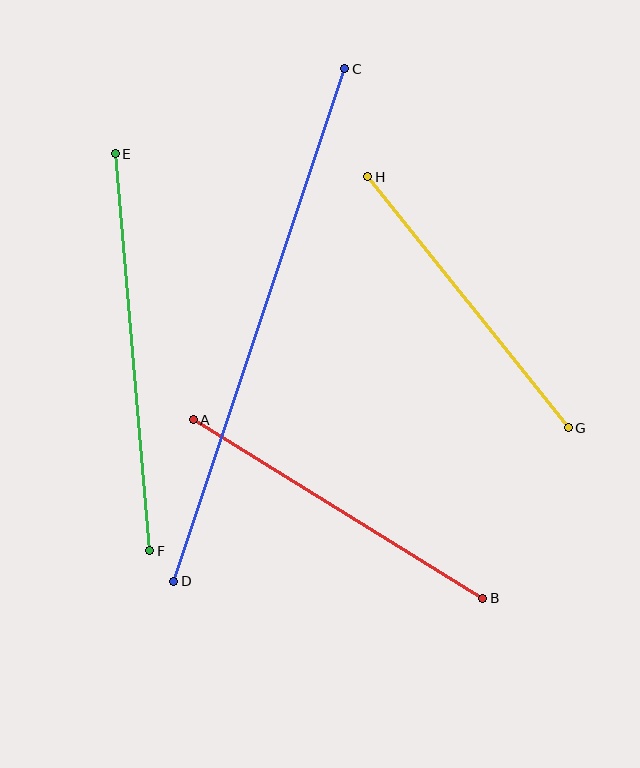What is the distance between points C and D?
The distance is approximately 541 pixels.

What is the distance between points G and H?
The distance is approximately 321 pixels.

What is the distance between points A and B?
The distance is approximately 340 pixels.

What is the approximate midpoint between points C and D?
The midpoint is at approximately (259, 325) pixels.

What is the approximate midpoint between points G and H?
The midpoint is at approximately (468, 302) pixels.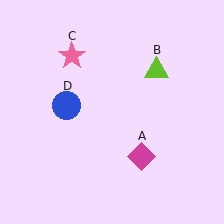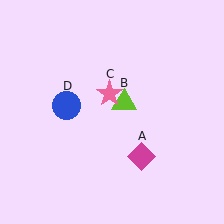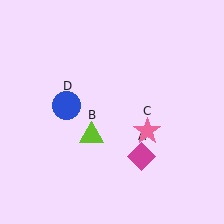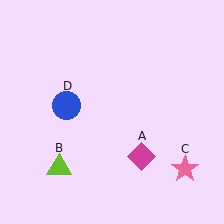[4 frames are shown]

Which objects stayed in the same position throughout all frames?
Magenta diamond (object A) and blue circle (object D) remained stationary.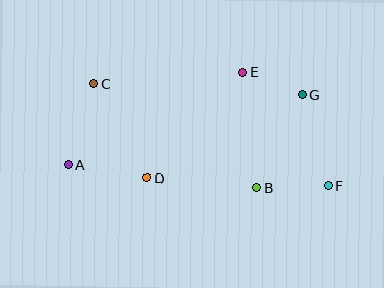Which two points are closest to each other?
Points E and G are closest to each other.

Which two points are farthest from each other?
Points A and F are farthest from each other.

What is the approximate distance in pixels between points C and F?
The distance between C and F is approximately 257 pixels.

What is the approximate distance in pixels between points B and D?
The distance between B and D is approximately 111 pixels.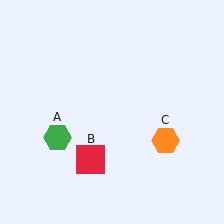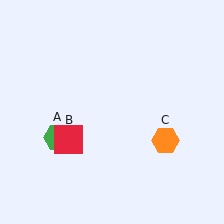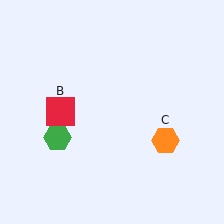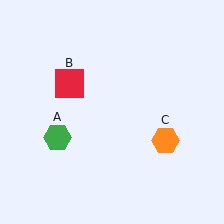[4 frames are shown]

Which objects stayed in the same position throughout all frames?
Green hexagon (object A) and orange hexagon (object C) remained stationary.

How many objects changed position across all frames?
1 object changed position: red square (object B).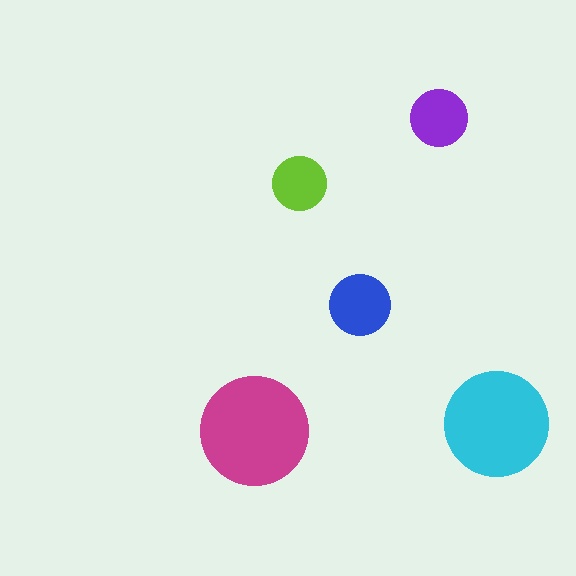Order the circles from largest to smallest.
the magenta one, the cyan one, the blue one, the purple one, the lime one.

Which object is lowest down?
The magenta circle is bottommost.